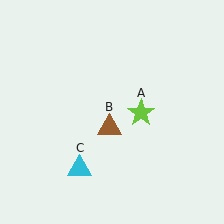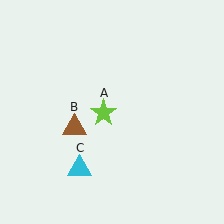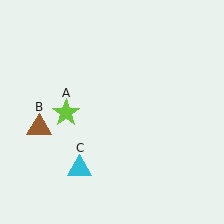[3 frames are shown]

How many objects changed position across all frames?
2 objects changed position: lime star (object A), brown triangle (object B).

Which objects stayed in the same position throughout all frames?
Cyan triangle (object C) remained stationary.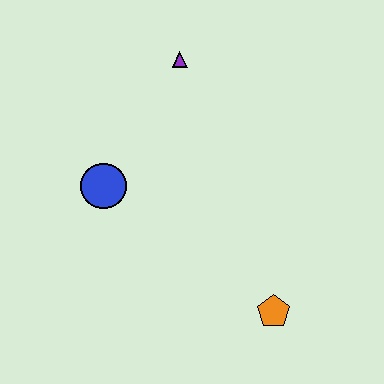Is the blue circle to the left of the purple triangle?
Yes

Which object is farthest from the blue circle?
The orange pentagon is farthest from the blue circle.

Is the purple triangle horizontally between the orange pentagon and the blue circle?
Yes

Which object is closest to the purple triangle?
The blue circle is closest to the purple triangle.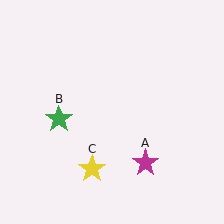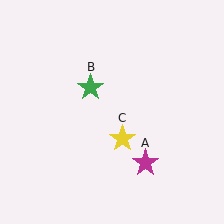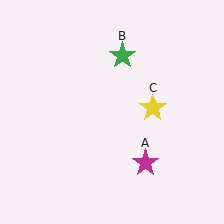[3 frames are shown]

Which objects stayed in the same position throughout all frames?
Magenta star (object A) remained stationary.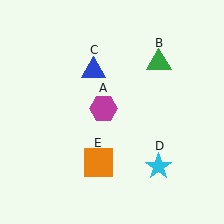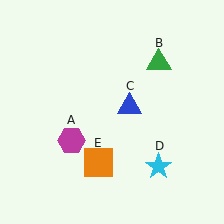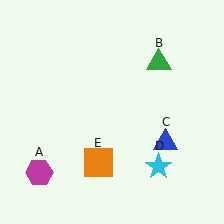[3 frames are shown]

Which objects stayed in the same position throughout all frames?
Green triangle (object B) and cyan star (object D) and orange square (object E) remained stationary.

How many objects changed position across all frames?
2 objects changed position: magenta hexagon (object A), blue triangle (object C).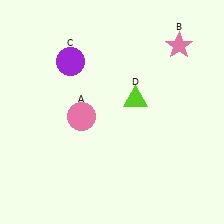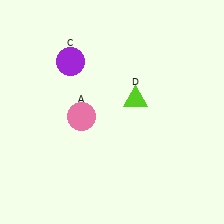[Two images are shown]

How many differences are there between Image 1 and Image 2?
There is 1 difference between the two images.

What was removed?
The pink star (B) was removed in Image 2.